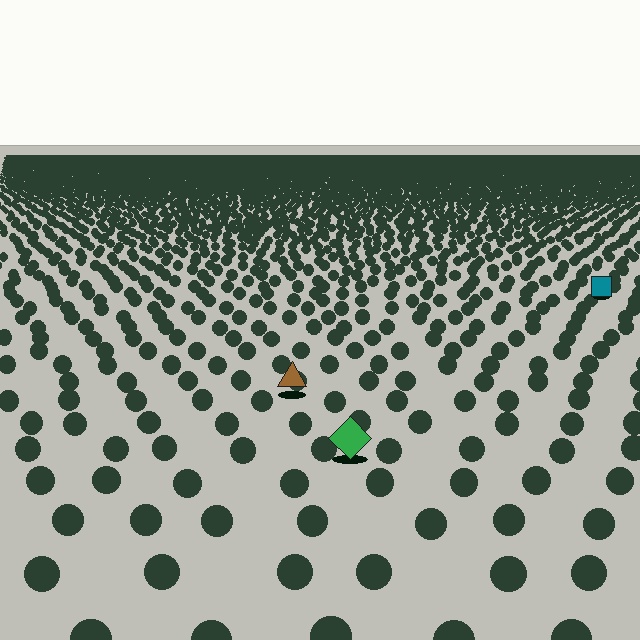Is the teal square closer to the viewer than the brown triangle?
No. The brown triangle is closer — you can tell from the texture gradient: the ground texture is coarser near it.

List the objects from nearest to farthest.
From nearest to farthest: the green diamond, the brown triangle, the teal square.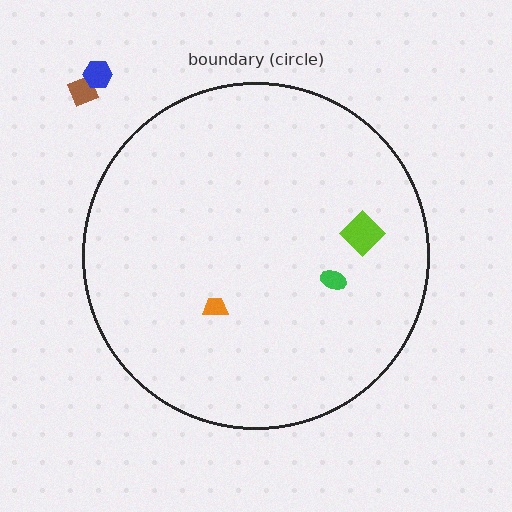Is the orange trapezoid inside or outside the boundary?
Inside.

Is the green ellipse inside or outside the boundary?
Inside.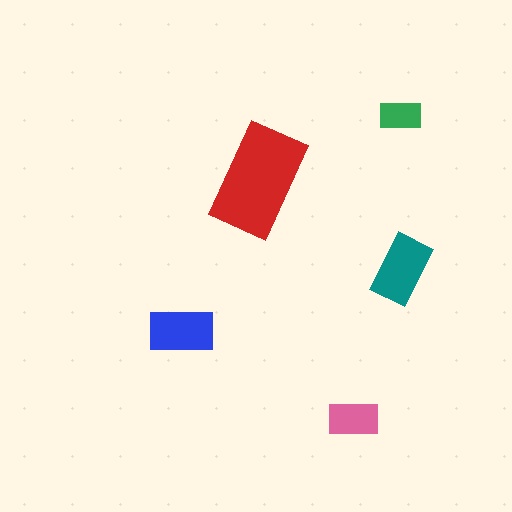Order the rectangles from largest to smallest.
the red one, the teal one, the blue one, the pink one, the green one.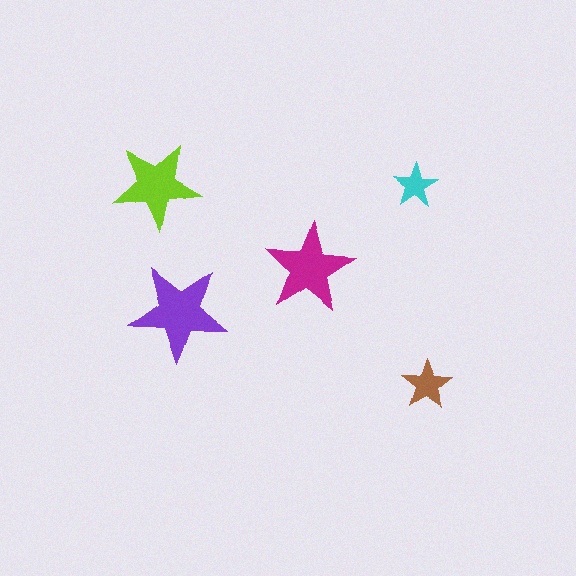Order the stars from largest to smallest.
the purple one, the magenta one, the lime one, the brown one, the cyan one.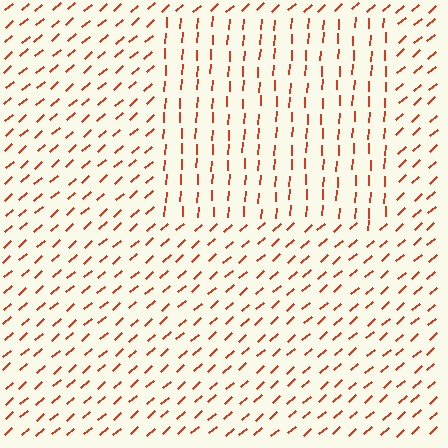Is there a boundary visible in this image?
Yes, there is a texture boundary formed by a change in line orientation.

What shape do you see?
I see a rectangle.